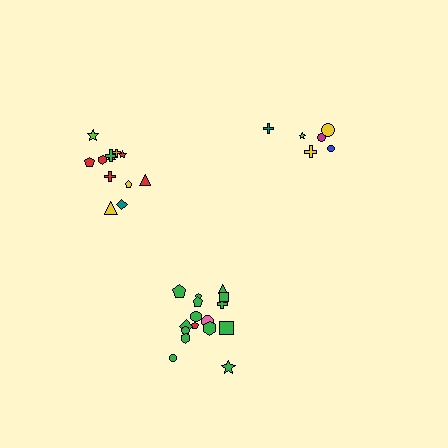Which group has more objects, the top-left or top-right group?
The top-left group.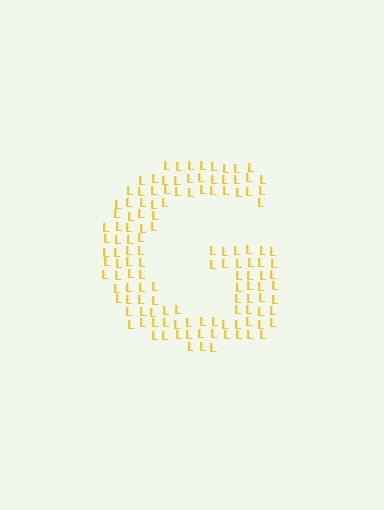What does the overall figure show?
The overall figure shows the letter G.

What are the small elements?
The small elements are letter L's.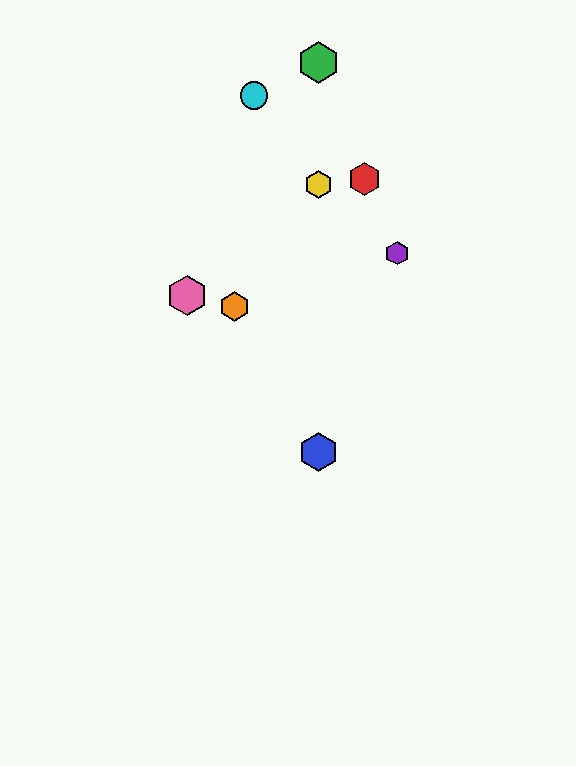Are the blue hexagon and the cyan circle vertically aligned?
No, the blue hexagon is at x≈318 and the cyan circle is at x≈254.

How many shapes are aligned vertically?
3 shapes (the blue hexagon, the green hexagon, the yellow hexagon) are aligned vertically.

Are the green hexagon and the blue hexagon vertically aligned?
Yes, both are at x≈318.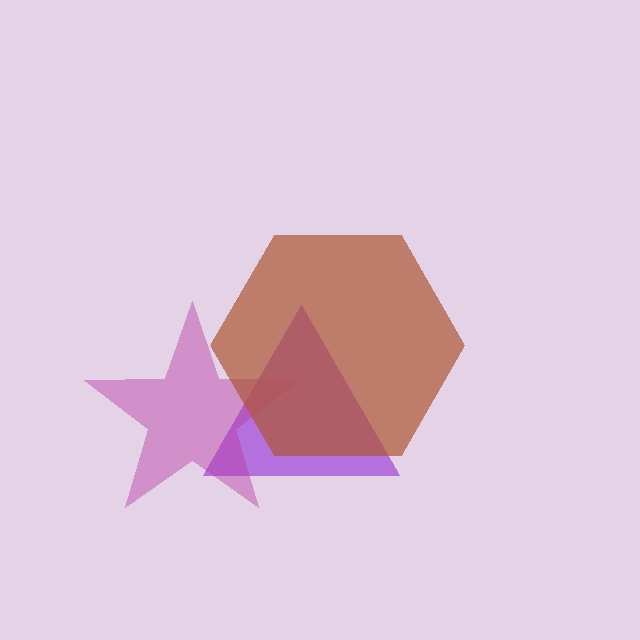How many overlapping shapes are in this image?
There are 3 overlapping shapes in the image.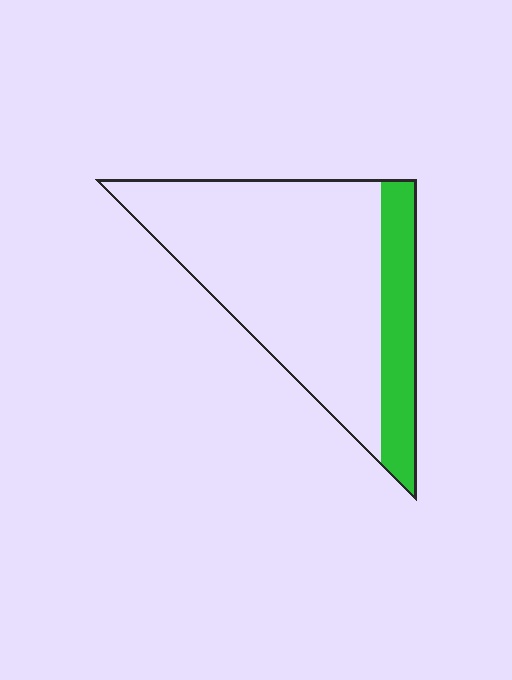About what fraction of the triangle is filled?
About one fifth (1/5).